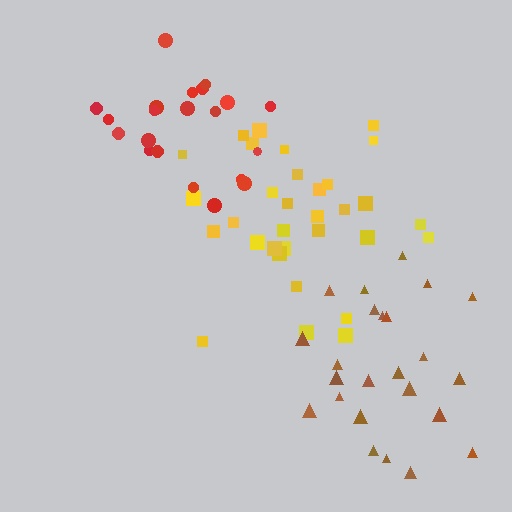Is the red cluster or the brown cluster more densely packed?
Red.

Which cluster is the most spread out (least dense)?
Brown.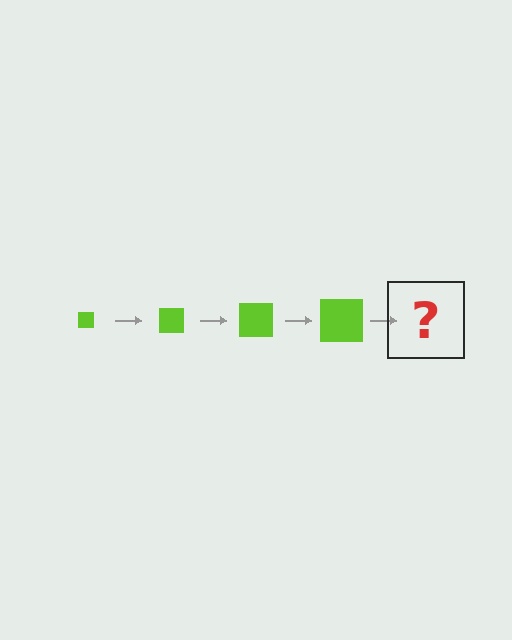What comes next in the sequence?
The next element should be a lime square, larger than the previous one.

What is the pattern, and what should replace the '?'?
The pattern is that the square gets progressively larger each step. The '?' should be a lime square, larger than the previous one.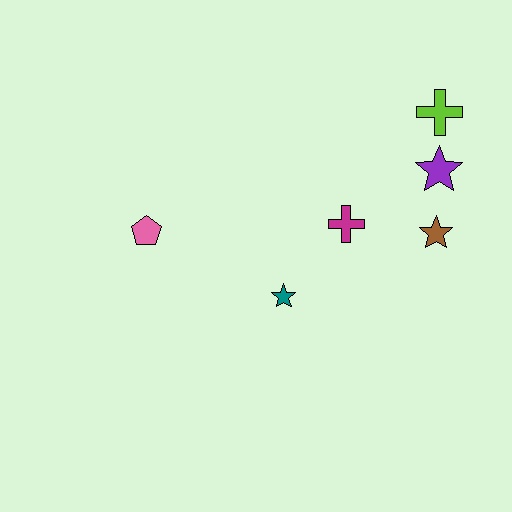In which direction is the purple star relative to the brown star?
The purple star is above the brown star.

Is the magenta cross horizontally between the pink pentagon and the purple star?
Yes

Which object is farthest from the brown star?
The pink pentagon is farthest from the brown star.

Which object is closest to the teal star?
The magenta cross is closest to the teal star.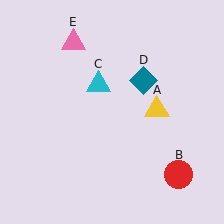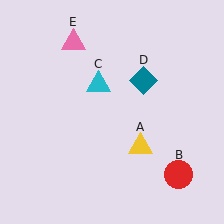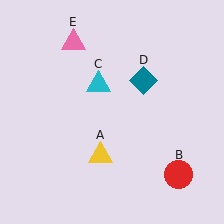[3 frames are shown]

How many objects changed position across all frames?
1 object changed position: yellow triangle (object A).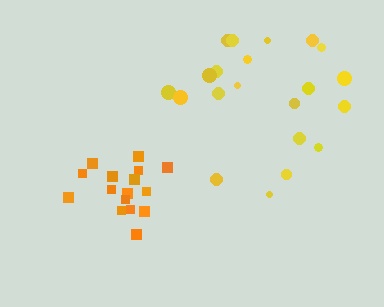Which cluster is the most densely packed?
Orange.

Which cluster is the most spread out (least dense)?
Yellow.